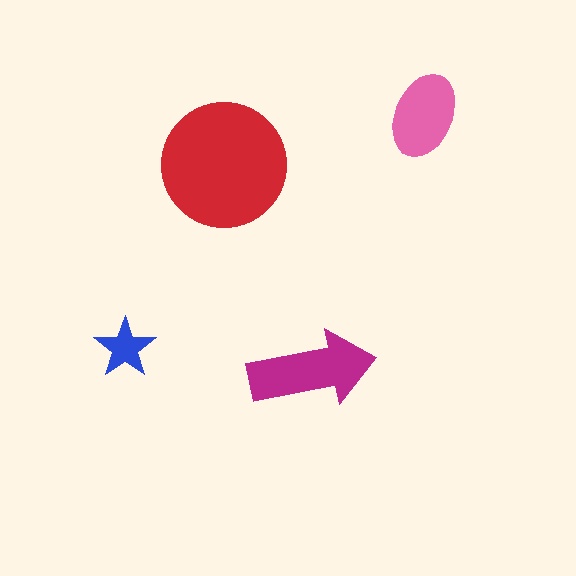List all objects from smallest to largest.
The blue star, the pink ellipse, the magenta arrow, the red circle.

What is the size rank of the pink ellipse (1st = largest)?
3rd.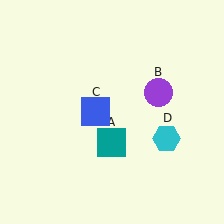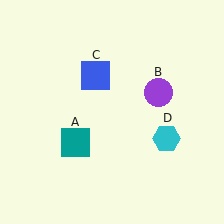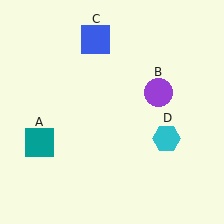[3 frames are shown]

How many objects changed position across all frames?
2 objects changed position: teal square (object A), blue square (object C).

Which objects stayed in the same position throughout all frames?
Purple circle (object B) and cyan hexagon (object D) remained stationary.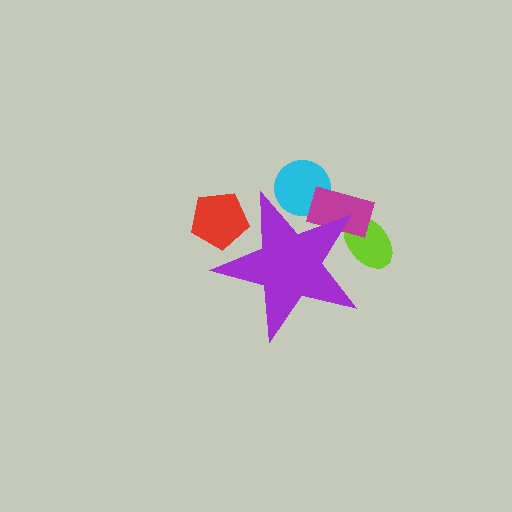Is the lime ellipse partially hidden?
Yes, the lime ellipse is partially hidden behind the purple star.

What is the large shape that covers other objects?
A purple star.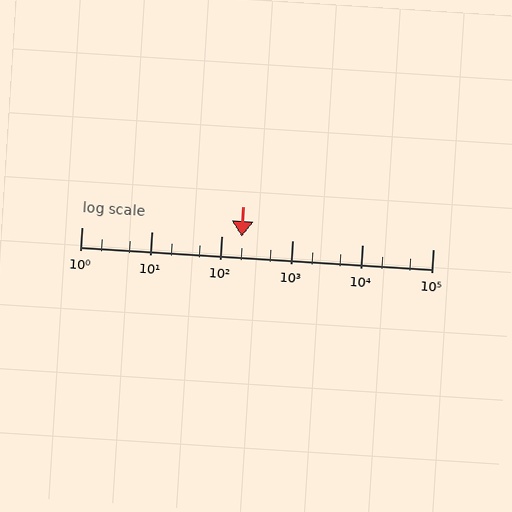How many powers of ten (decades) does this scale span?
The scale spans 5 decades, from 1 to 100000.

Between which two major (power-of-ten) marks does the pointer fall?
The pointer is between 100 and 1000.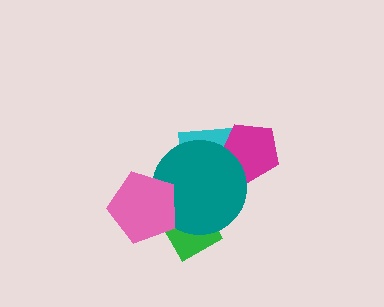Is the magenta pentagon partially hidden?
Yes, it is partially covered by another shape.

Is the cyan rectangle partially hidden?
Yes, it is partially covered by another shape.